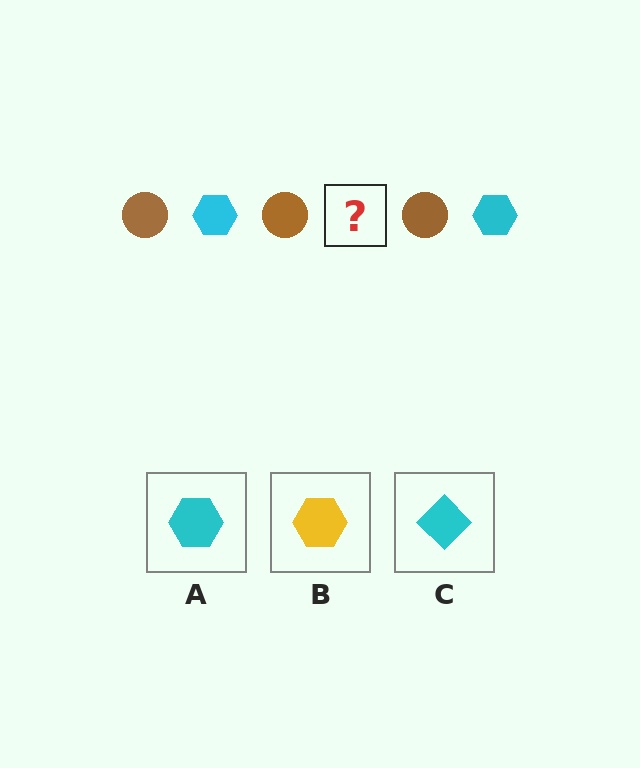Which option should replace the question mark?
Option A.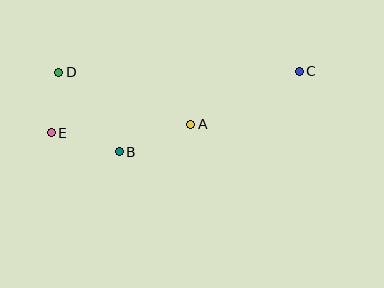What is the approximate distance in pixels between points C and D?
The distance between C and D is approximately 240 pixels.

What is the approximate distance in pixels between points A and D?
The distance between A and D is approximately 141 pixels.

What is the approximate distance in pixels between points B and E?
The distance between B and E is approximately 71 pixels.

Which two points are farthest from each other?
Points C and E are farthest from each other.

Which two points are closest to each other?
Points D and E are closest to each other.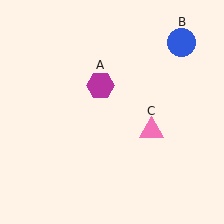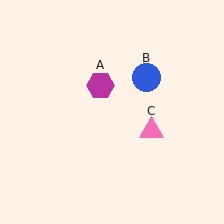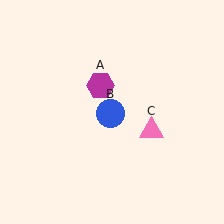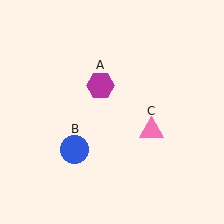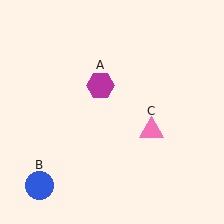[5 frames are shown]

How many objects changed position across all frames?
1 object changed position: blue circle (object B).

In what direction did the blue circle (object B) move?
The blue circle (object B) moved down and to the left.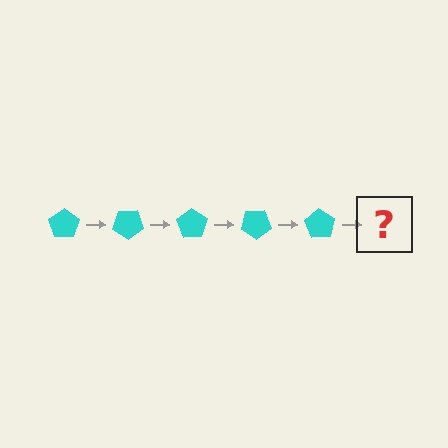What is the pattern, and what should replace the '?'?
The pattern is that the pentagon rotates 35 degrees each step. The '?' should be a cyan pentagon rotated 175 degrees.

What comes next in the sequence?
The next element should be a cyan pentagon rotated 175 degrees.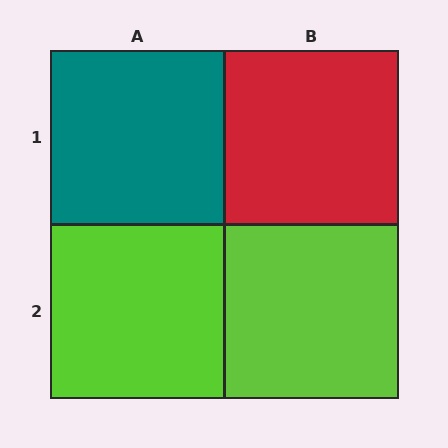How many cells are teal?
1 cell is teal.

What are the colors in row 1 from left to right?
Teal, red.